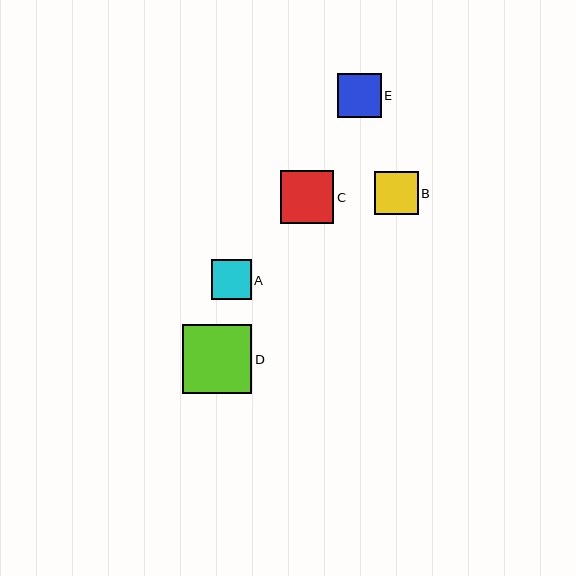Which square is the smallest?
Square A is the smallest with a size of approximately 40 pixels.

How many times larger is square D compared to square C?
Square D is approximately 1.3 times the size of square C.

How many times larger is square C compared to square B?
Square C is approximately 1.2 times the size of square B.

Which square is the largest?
Square D is the largest with a size of approximately 70 pixels.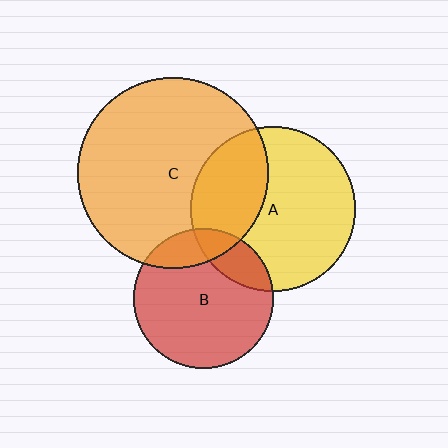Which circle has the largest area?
Circle C (orange).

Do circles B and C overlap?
Yes.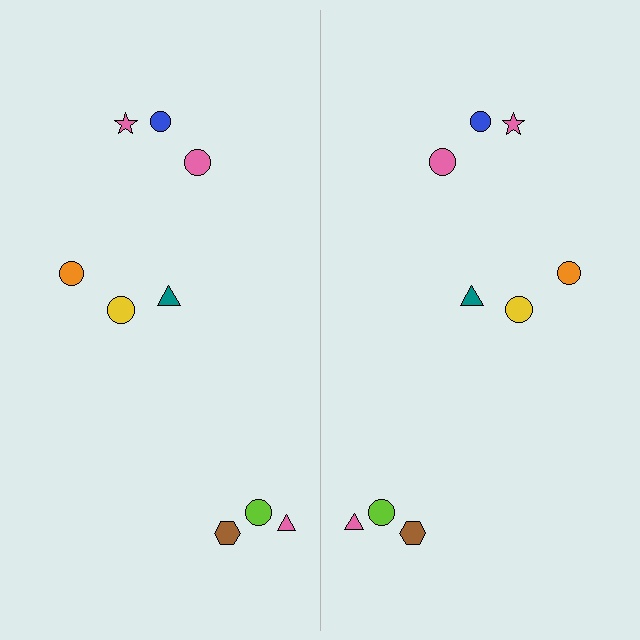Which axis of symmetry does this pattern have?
The pattern has a vertical axis of symmetry running through the center of the image.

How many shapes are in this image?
There are 18 shapes in this image.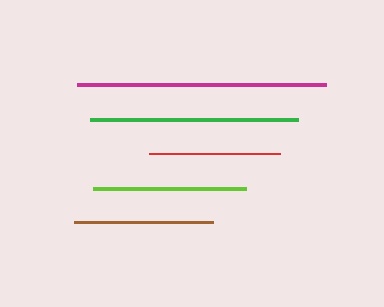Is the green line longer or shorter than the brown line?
The green line is longer than the brown line.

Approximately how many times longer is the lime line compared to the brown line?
The lime line is approximately 1.1 times the length of the brown line.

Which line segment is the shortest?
The red line is the shortest at approximately 131 pixels.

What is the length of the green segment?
The green segment is approximately 208 pixels long.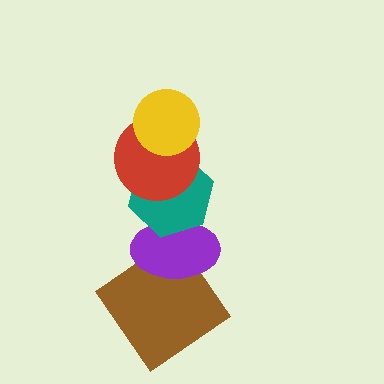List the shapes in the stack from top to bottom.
From top to bottom: the yellow circle, the red circle, the teal hexagon, the purple ellipse, the brown diamond.